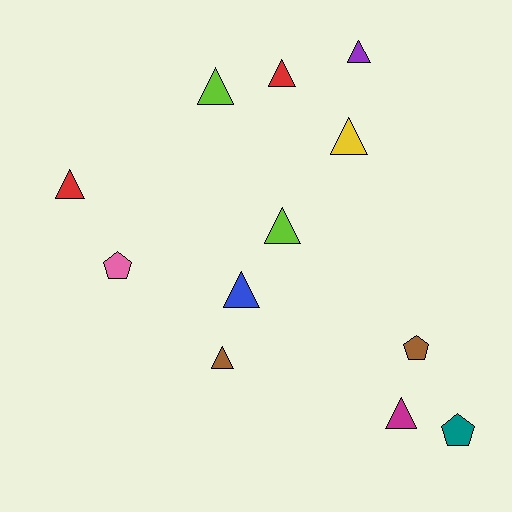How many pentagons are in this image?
There are 3 pentagons.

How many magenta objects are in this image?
There is 1 magenta object.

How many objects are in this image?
There are 12 objects.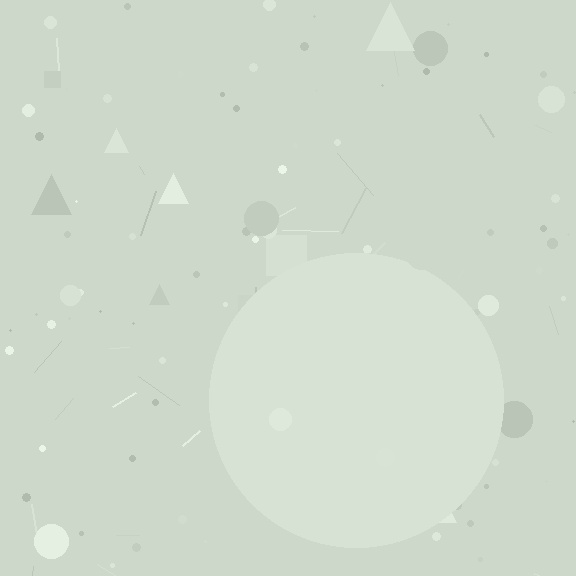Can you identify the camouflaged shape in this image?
The camouflaged shape is a circle.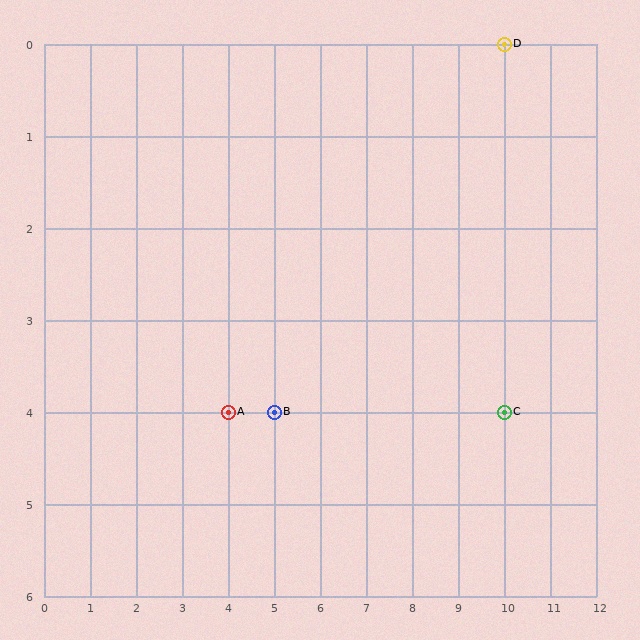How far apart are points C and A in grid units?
Points C and A are 6 columns apart.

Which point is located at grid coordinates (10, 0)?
Point D is at (10, 0).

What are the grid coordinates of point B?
Point B is at grid coordinates (5, 4).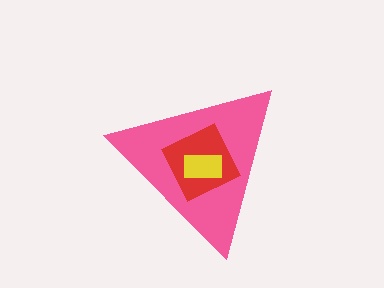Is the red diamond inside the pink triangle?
Yes.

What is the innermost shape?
The yellow rectangle.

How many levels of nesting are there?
3.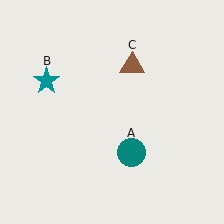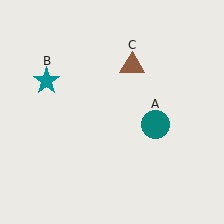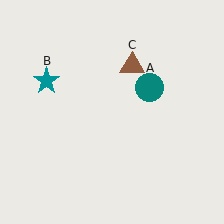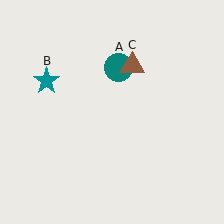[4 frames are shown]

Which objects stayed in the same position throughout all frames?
Teal star (object B) and brown triangle (object C) remained stationary.